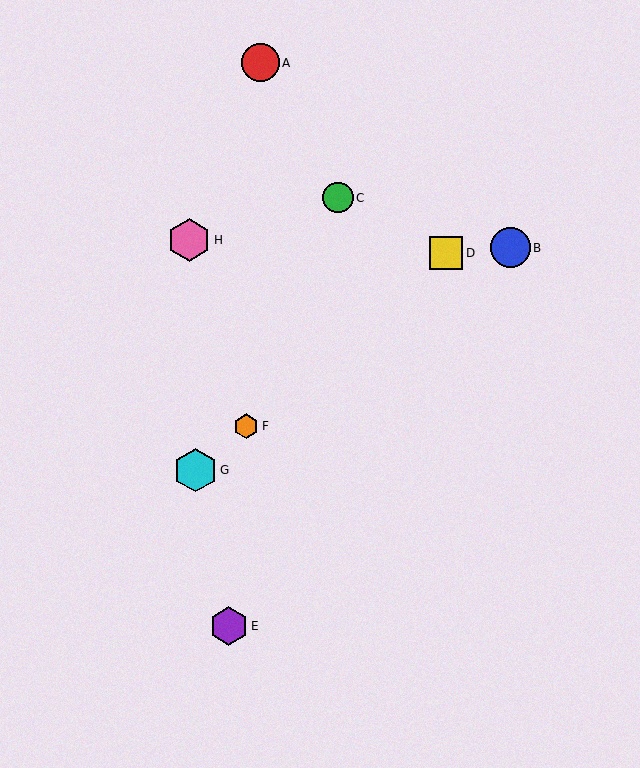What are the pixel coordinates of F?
Object F is at (246, 426).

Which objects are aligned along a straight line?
Objects D, F, G are aligned along a straight line.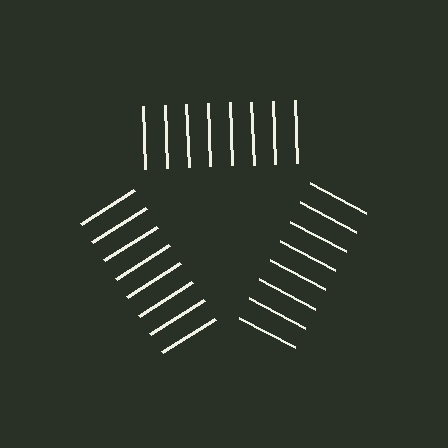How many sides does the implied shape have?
3 sides — the line-ends trace a triangle.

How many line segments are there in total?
24 — 8 along each of the 3 edges.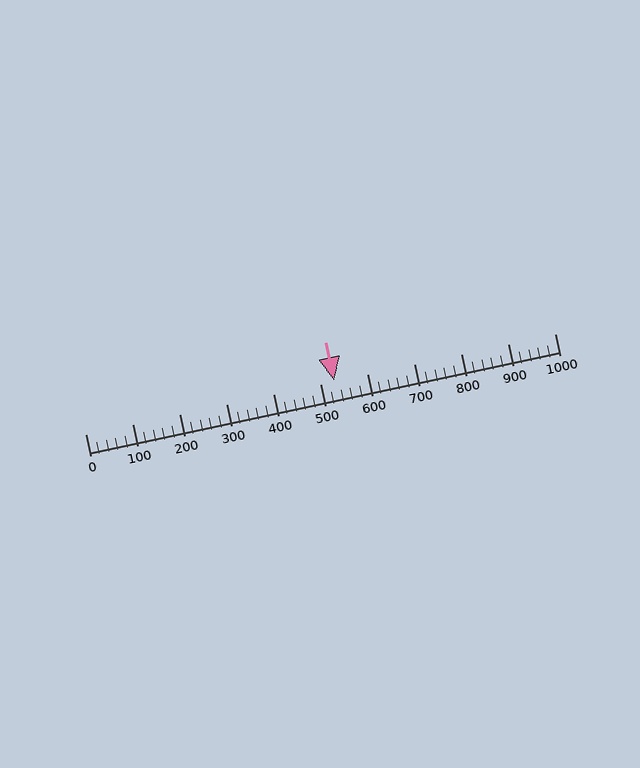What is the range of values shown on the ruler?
The ruler shows values from 0 to 1000.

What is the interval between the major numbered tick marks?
The major tick marks are spaced 100 units apart.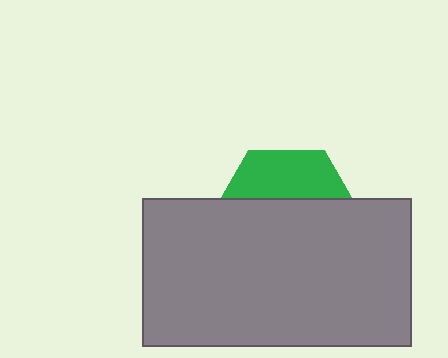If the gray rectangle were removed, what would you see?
You would see the complete green hexagon.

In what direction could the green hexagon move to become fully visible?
The green hexagon could move up. That would shift it out from behind the gray rectangle entirely.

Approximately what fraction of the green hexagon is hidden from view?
Roughly 68% of the green hexagon is hidden behind the gray rectangle.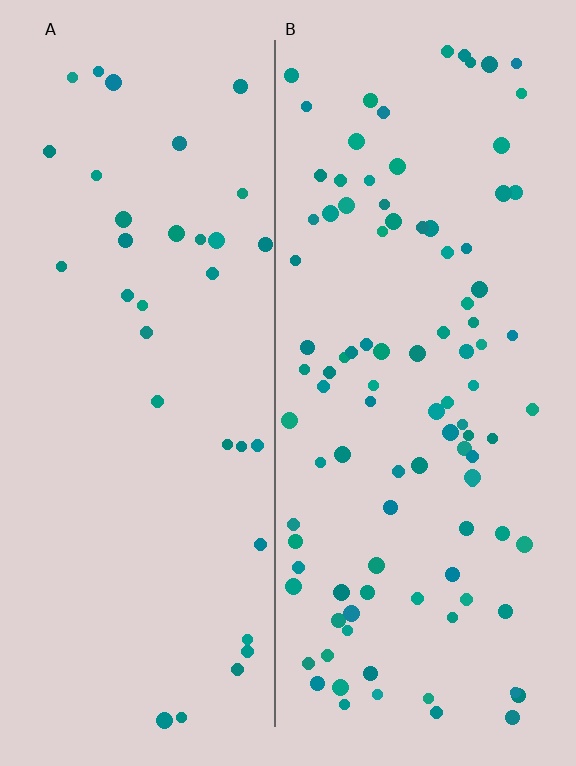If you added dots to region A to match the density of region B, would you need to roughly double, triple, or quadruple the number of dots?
Approximately triple.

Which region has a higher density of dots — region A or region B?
B (the right).